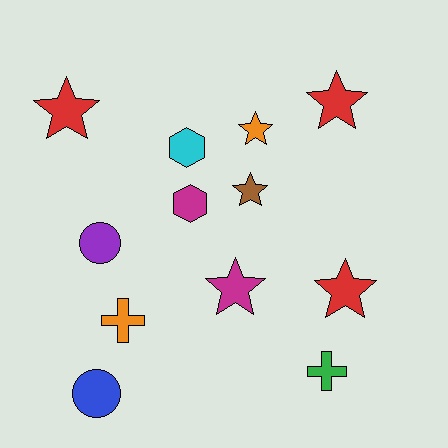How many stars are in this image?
There are 6 stars.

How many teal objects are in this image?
There are no teal objects.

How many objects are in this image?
There are 12 objects.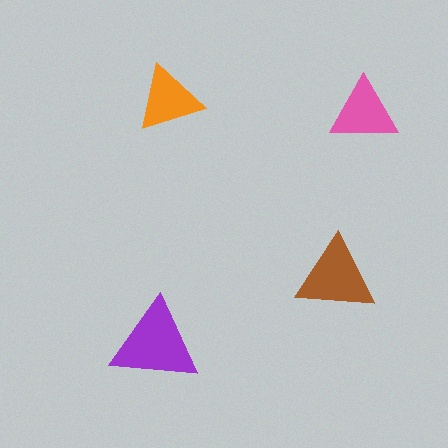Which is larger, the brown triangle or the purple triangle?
The purple one.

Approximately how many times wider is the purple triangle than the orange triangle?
About 1.5 times wider.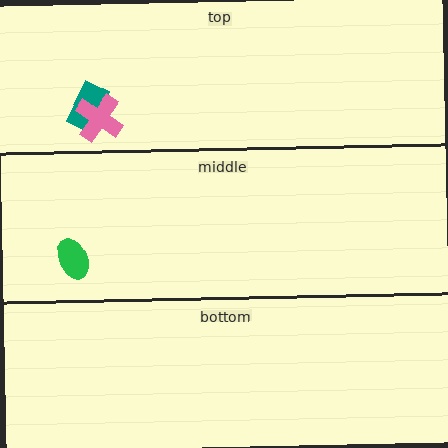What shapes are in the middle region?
The green ellipse.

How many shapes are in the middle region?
1.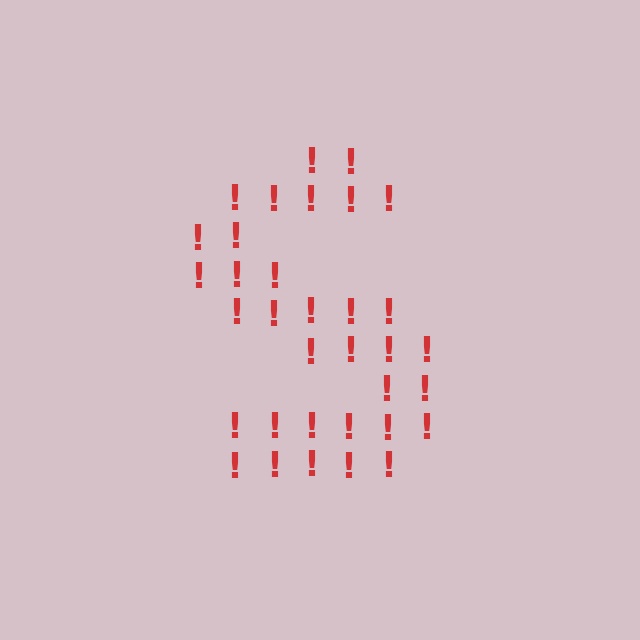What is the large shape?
The large shape is the letter S.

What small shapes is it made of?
It is made of small exclamation marks.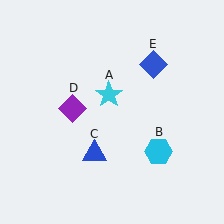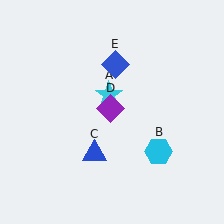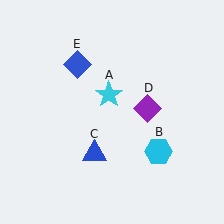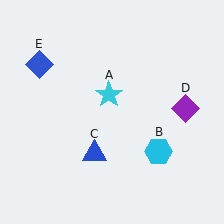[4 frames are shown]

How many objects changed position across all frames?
2 objects changed position: purple diamond (object D), blue diamond (object E).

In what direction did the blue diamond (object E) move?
The blue diamond (object E) moved left.